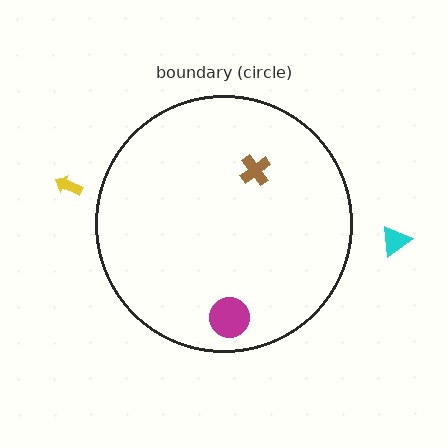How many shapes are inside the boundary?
2 inside, 2 outside.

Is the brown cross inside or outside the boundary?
Inside.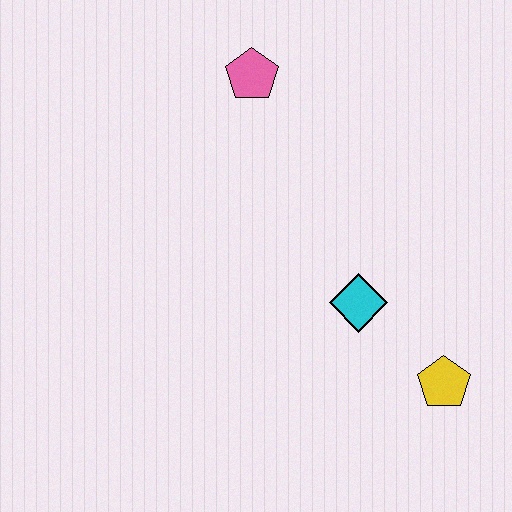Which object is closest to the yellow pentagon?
The cyan diamond is closest to the yellow pentagon.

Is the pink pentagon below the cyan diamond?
No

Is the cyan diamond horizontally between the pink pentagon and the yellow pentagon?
Yes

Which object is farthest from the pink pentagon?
The yellow pentagon is farthest from the pink pentagon.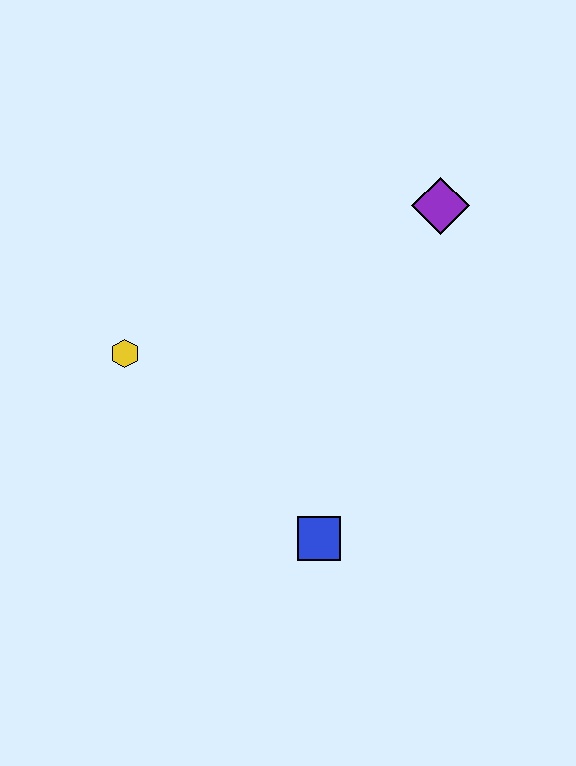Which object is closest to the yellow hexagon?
The blue square is closest to the yellow hexagon.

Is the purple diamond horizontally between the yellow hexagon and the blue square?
No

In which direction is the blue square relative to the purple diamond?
The blue square is below the purple diamond.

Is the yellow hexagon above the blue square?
Yes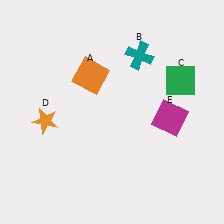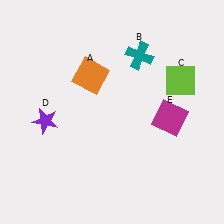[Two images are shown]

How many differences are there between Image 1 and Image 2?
There are 2 differences between the two images.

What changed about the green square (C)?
In Image 1, C is green. In Image 2, it changed to lime.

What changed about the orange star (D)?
In Image 1, D is orange. In Image 2, it changed to purple.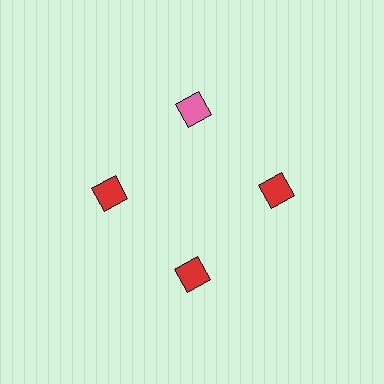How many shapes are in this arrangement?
There are 4 shapes arranged in a ring pattern.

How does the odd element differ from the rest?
It has a different color: pink instead of red.